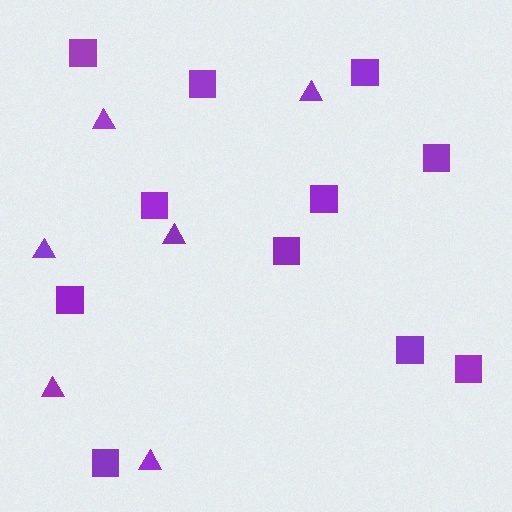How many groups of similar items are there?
There are 2 groups: one group of squares (11) and one group of triangles (6).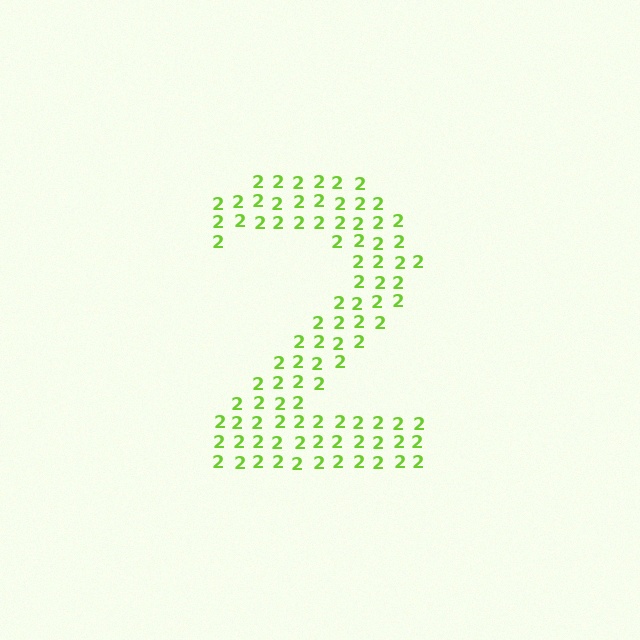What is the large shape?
The large shape is the digit 2.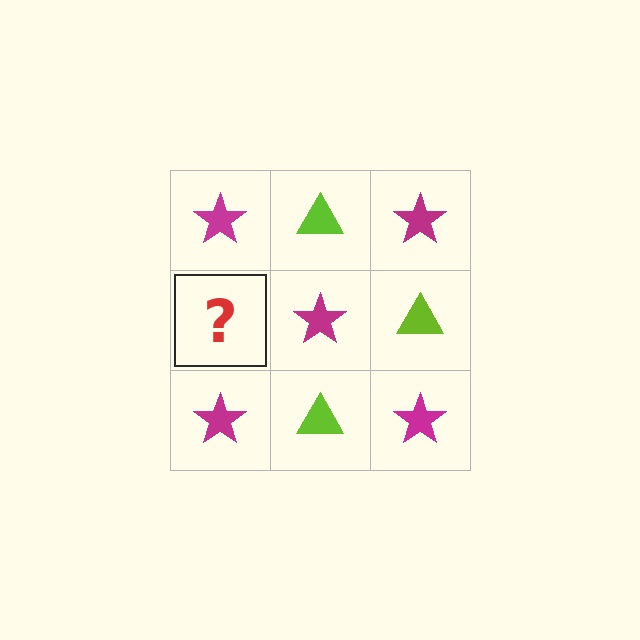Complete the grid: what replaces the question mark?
The question mark should be replaced with a lime triangle.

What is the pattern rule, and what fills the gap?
The rule is that it alternates magenta star and lime triangle in a checkerboard pattern. The gap should be filled with a lime triangle.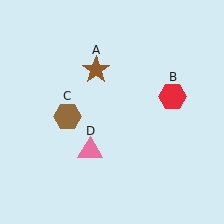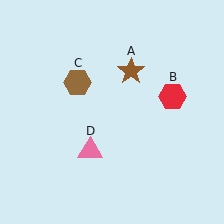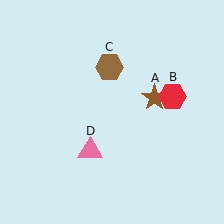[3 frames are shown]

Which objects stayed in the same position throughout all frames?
Red hexagon (object B) and pink triangle (object D) remained stationary.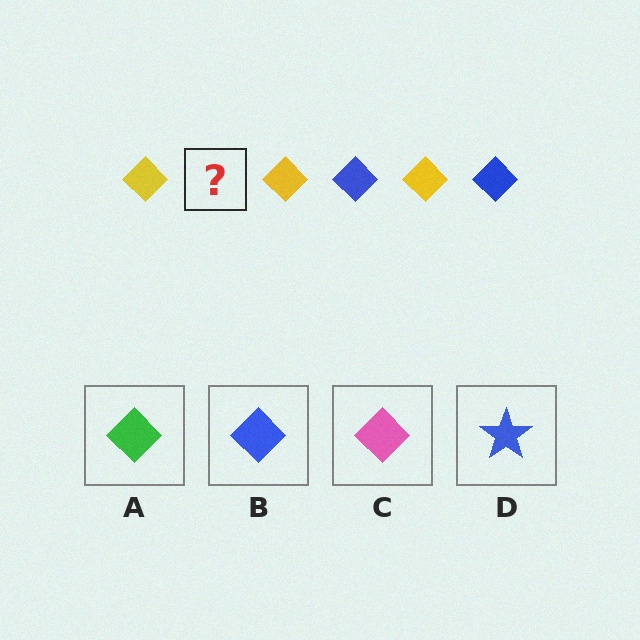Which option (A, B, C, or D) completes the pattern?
B.